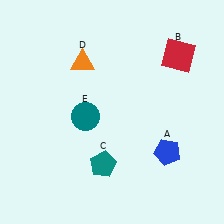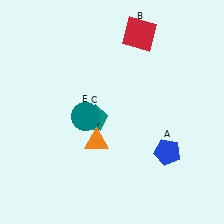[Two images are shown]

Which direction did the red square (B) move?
The red square (B) moved left.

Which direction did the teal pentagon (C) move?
The teal pentagon (C) moved up.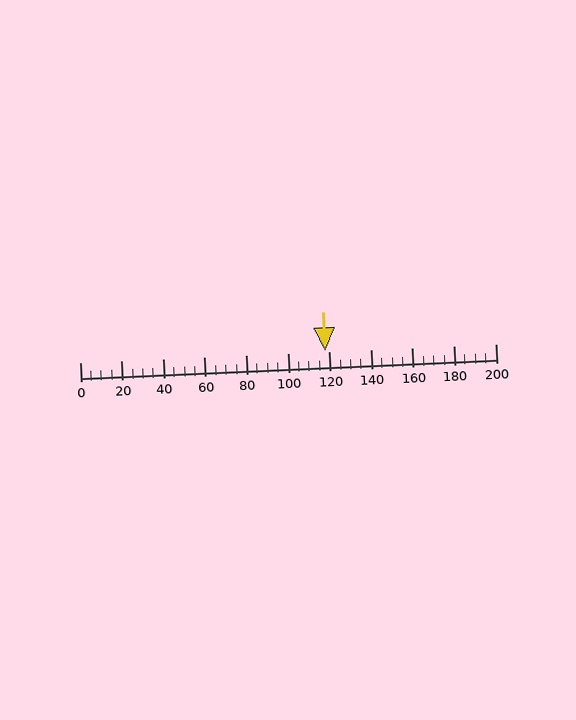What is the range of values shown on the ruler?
The ruler shows values from 0 to 200.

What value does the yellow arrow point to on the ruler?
The yellow arrow points to approximately 118.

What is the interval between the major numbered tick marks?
The major tick marks are spaced 20 units apart.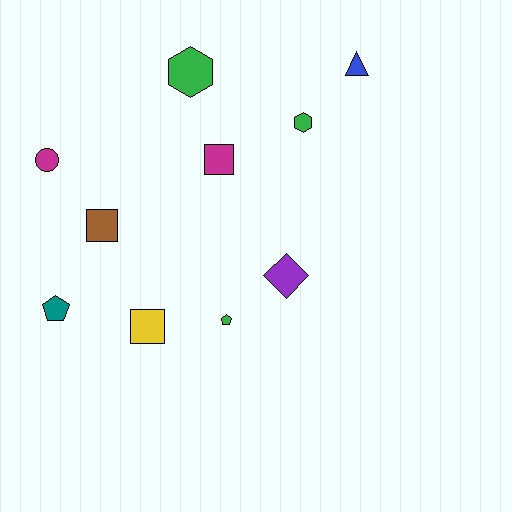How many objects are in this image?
There are 10 objects.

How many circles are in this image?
There is 1 circle.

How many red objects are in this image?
There are no red objects.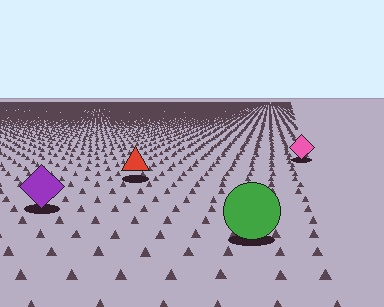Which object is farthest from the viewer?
The pink diamond is farthest from the viewer. It appears smaller and the ground texture around it is denser.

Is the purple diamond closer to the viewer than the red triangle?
Yes. The purple diamond is closer — you can tell from the texture gradient: the ground texture is coarser near it.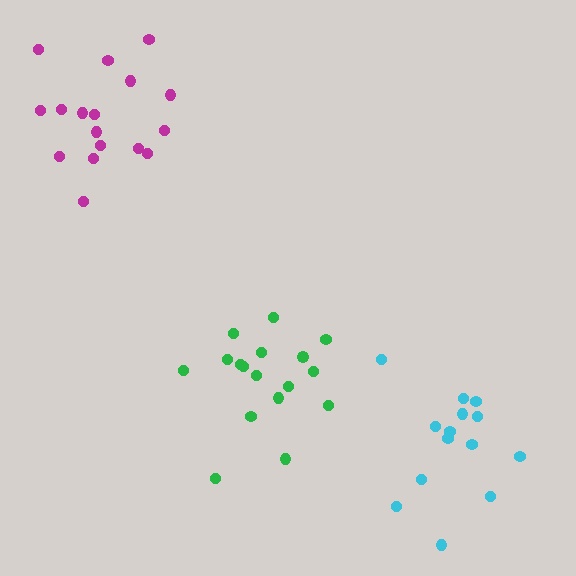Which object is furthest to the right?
The cyan cluster is rightmost.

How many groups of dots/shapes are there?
There are 3 groups.